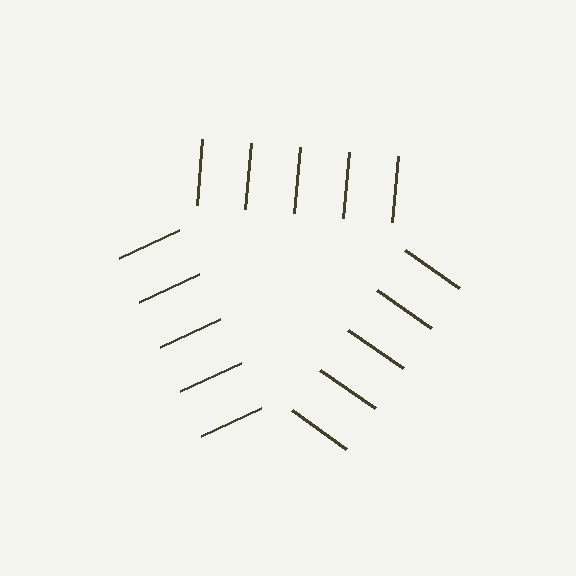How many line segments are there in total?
15 — 5 along each of the 3 edges.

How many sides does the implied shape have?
3 sides — the line-ends trace a triangle.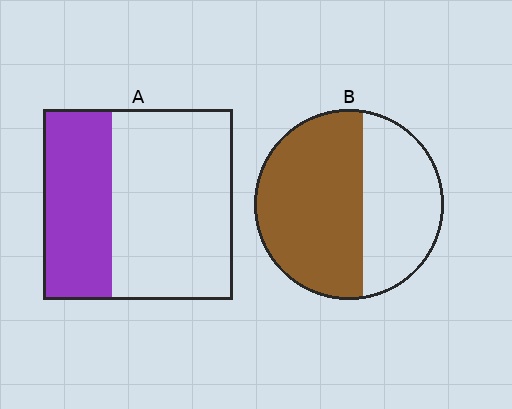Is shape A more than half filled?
No.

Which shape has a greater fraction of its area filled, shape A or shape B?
Shape B.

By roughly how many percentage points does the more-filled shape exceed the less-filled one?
By roughly 25 percentage points (B over A).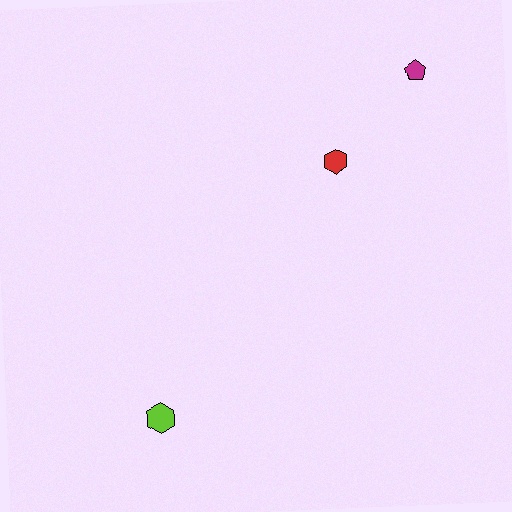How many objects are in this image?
There are 3 objects.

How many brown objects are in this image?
There are no brown objects.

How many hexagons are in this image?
There are 2 hexagons.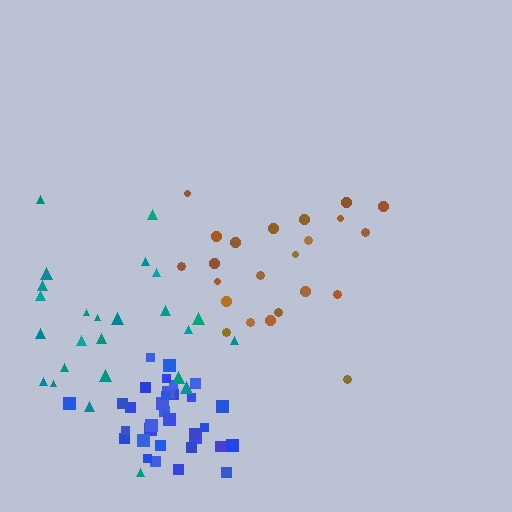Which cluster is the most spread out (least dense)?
Teal.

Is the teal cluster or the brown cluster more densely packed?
Brown.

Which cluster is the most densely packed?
Blue.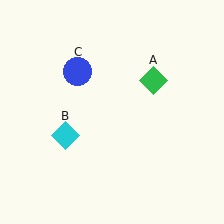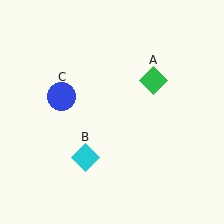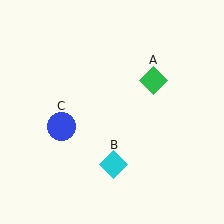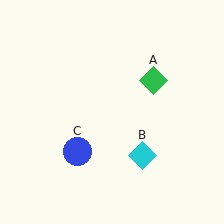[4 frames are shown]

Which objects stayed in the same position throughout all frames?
Green diamond (object A) remained stationary.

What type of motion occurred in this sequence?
The cyan diamond (object B), blue circle (object C) rotated counterclockwise around the center of the scene.